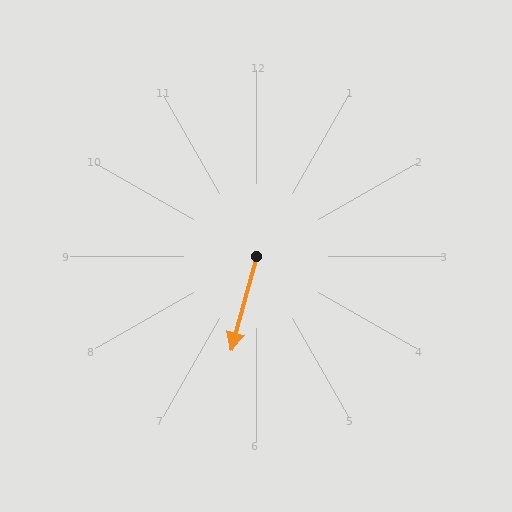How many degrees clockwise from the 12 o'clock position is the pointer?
Approximately 195 degrees.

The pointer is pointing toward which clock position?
Roughly 6 o'clock.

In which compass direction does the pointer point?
South.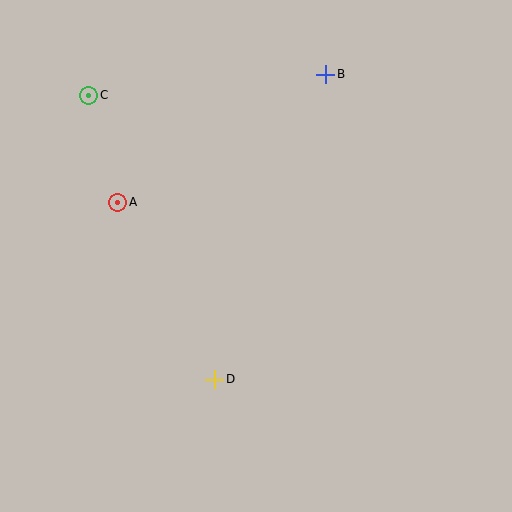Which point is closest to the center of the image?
Point D at (215, 379) is closest to the center.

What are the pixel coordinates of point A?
Point A is at (118, 202).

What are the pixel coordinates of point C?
Point C is at (89, 95).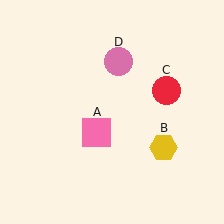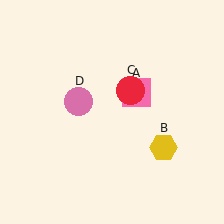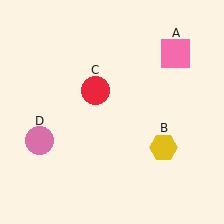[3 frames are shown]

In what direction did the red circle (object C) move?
The red circle (object C) moved left.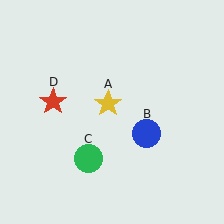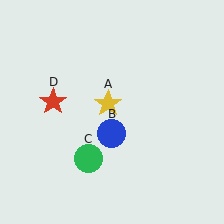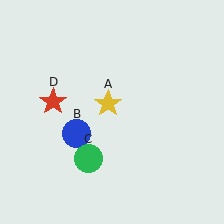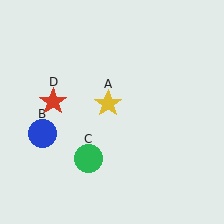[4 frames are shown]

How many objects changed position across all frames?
1 object changed position: blue circle (object B).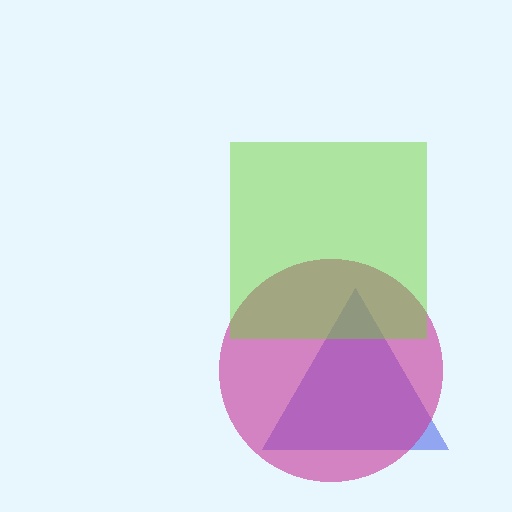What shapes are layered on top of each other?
The layered shapes are: a blue triangle, a magenta circle, a lime square.